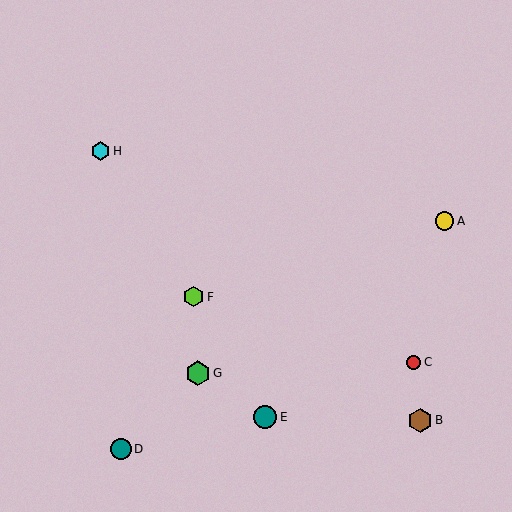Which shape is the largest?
The green hexagon (labeled G) is the largest.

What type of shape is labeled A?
Shape A is a yellow circle.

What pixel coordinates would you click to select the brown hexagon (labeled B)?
Click at (420, 420) to select the brown hexagon B.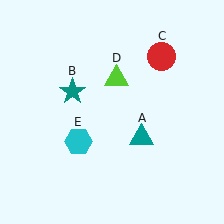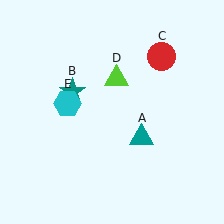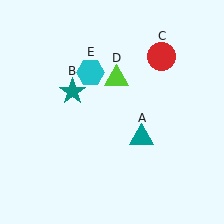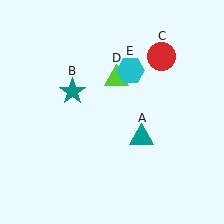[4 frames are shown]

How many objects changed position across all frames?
1 object changed position: cyan hexagon (object E).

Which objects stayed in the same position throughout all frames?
Teal triangle (object A) and teal star (object B) and red circle (object C) and lime triangle (object D) remained stationary.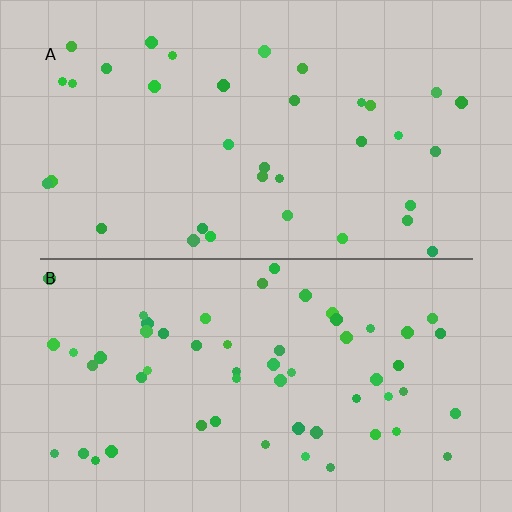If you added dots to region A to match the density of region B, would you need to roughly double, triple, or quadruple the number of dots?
Approximately double.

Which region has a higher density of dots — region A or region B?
B (the bottom).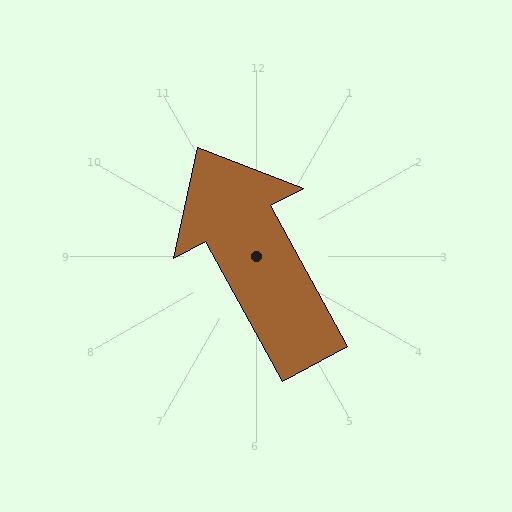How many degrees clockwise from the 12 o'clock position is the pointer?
Approximately 331 degrees.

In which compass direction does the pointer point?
Northwest.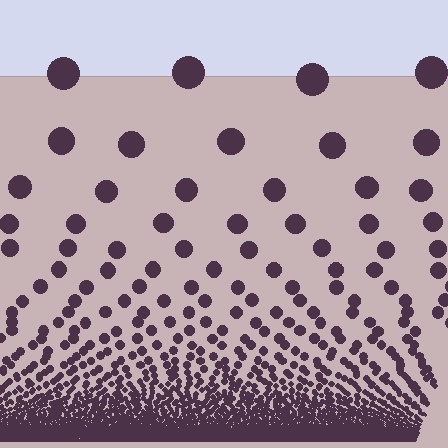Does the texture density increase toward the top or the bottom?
Density increases toward the bottom.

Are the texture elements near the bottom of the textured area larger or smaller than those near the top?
Smaller. The gradient is inverted — elements near the bottom are smaller and denser.